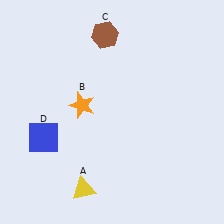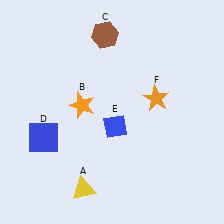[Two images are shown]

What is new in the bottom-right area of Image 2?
A blue diamond (E) was added in the bottom-right area of Image 2.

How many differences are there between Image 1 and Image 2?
There are 2 differences between the two images.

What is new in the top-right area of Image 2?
An orange star (F) was added in the top-right area of Image 2.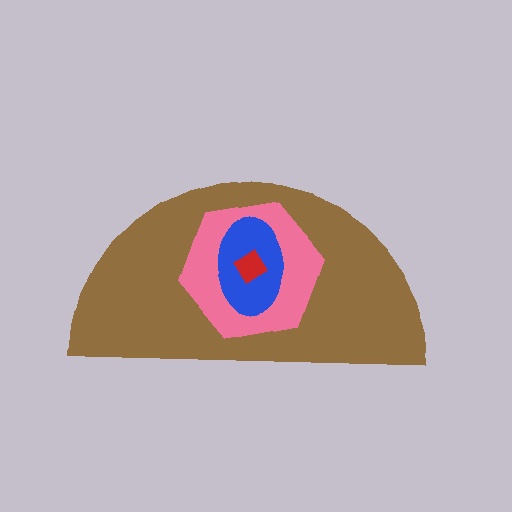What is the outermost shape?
The brown semicircle.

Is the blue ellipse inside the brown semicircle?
Yes.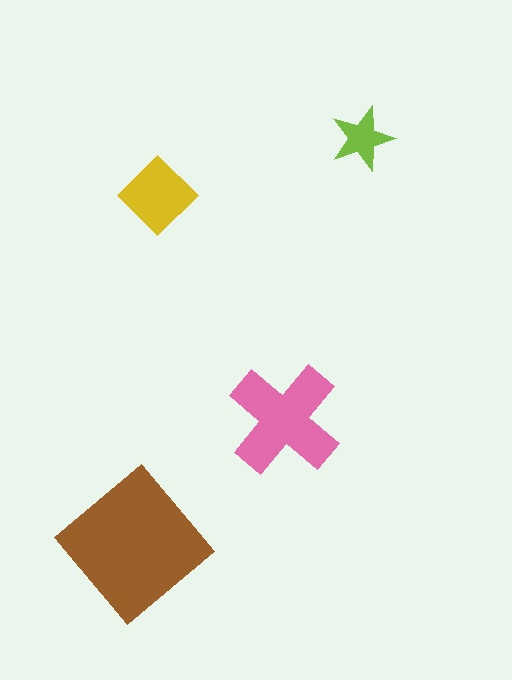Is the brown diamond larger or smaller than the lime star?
Larger.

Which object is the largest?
The brown diamond.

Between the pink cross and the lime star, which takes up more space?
The pink cross.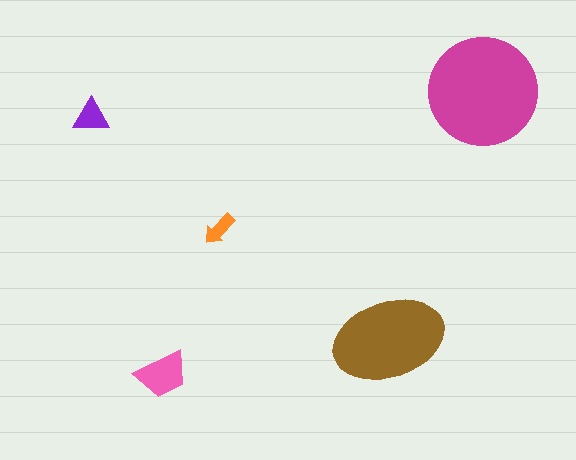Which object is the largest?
The magenta circle.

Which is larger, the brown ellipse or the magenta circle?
The magenta circle.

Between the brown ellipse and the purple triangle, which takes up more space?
The brown ellipse.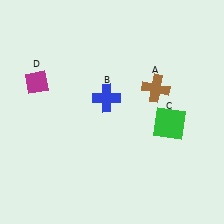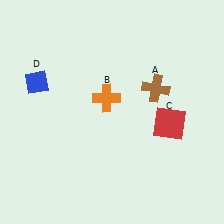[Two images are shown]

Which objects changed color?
B changed from blue to orange. C changed from green to red. D changed from magenta to blue.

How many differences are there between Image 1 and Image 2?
There are 3 differences between the two images.